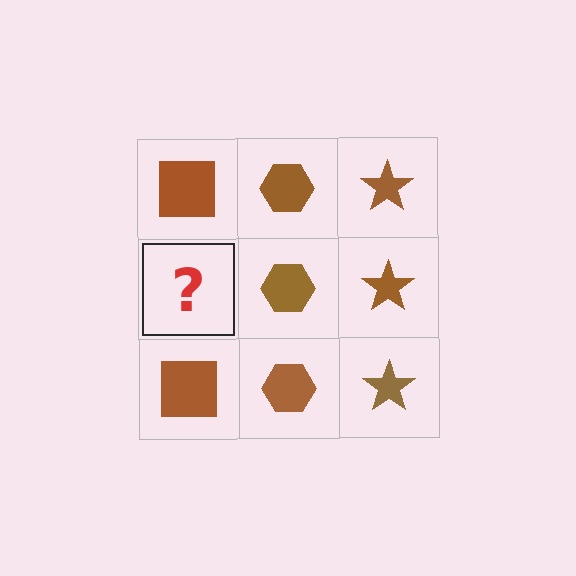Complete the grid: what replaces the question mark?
The question mark should be replaced with a brown square.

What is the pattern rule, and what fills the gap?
The rule is that each column has a consistent shape. The gap should be filled with a brown square.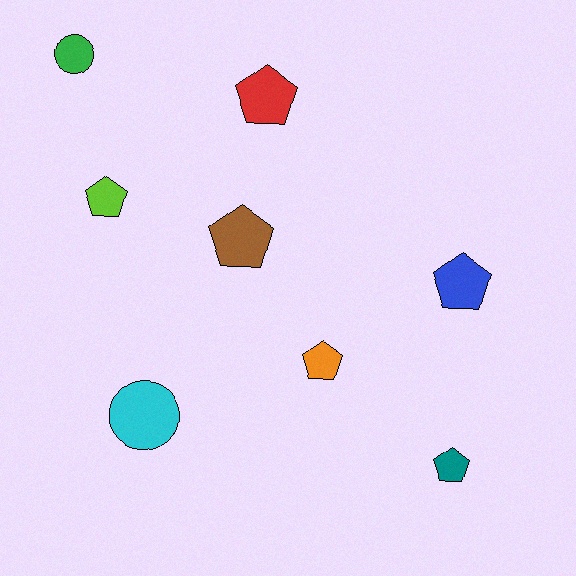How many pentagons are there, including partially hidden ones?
There are 6 pentagons.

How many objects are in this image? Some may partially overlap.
There are 8 objects.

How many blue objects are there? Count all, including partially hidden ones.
There is 1 blue object.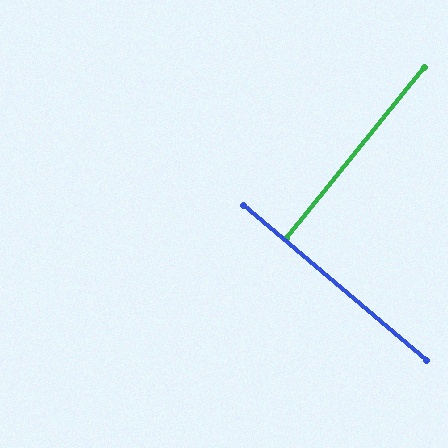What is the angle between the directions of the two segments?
Approximately 88 degrees.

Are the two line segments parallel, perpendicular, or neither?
Perpendicular — they meet at approximately 88°.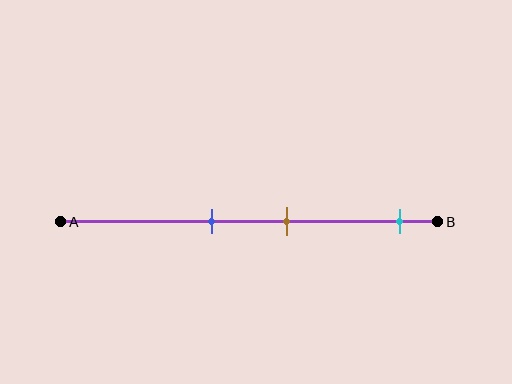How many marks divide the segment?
There are 3 marks dividing the segment.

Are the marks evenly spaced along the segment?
No, the marks are not evenly spaced.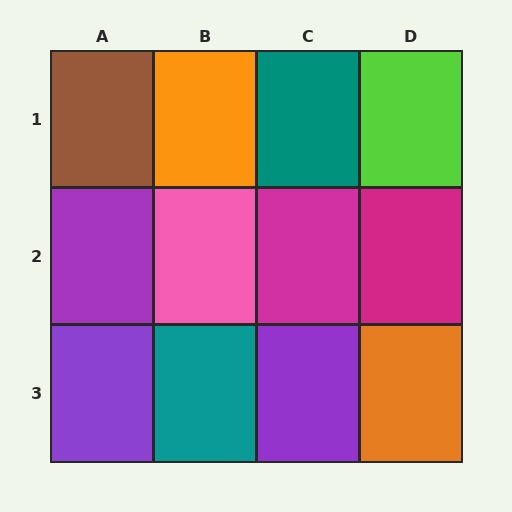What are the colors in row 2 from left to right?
Purple, pink, magenta, magenta.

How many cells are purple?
3 cells are purple.